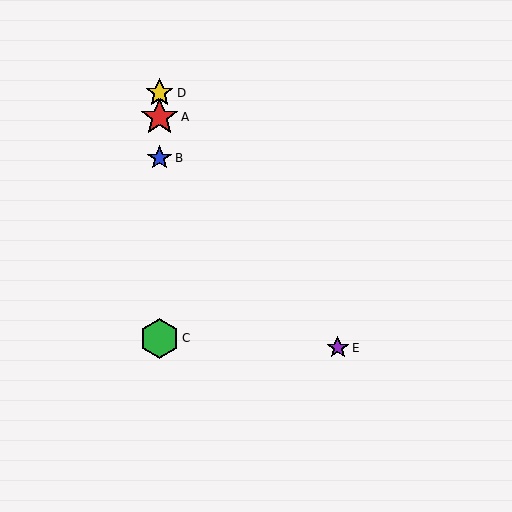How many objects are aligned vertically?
4 objects (A, B, C, D) are aligned vertically.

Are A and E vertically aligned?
No, A is at x≈159 and E is at x≈338.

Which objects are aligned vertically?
Objects A, B, C, D are aligned vertically.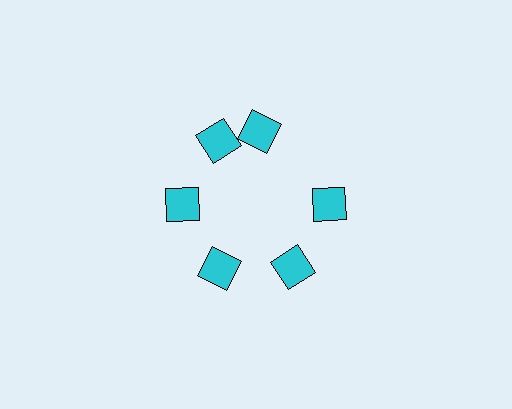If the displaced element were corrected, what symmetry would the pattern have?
It would have 6-fold rotational symmetry — the pattern would map onto itself every 60 degrees.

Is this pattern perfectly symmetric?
No. The 6 cyan diamonds are arranged in a ring, but one element near the 1 o'clock position is rotated out of alignment along the ring, breaking the 6-fold rotational symmetry.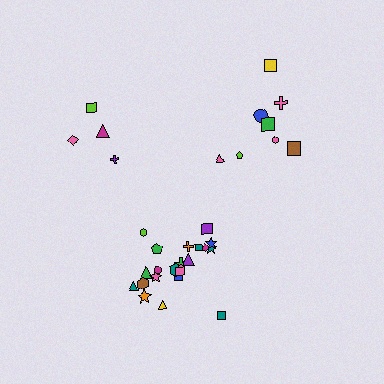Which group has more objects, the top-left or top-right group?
The top-right group.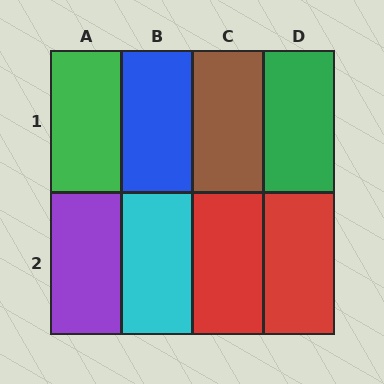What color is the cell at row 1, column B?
Blue.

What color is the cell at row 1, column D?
Green.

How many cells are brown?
1 cell is brown.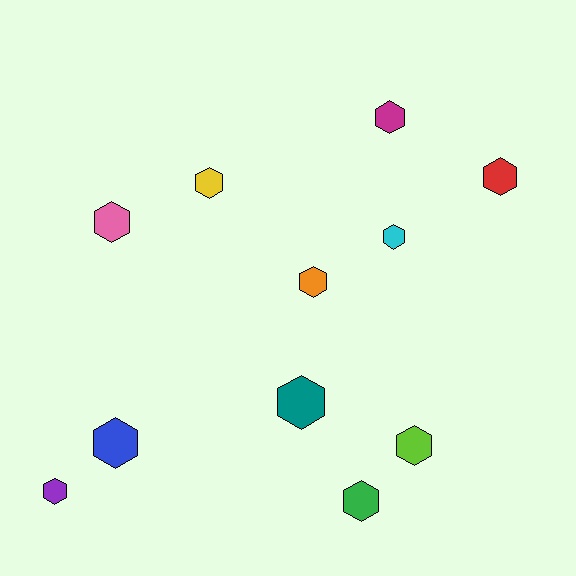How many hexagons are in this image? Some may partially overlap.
There are 11 hexagons.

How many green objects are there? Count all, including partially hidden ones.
There is 1 green object.